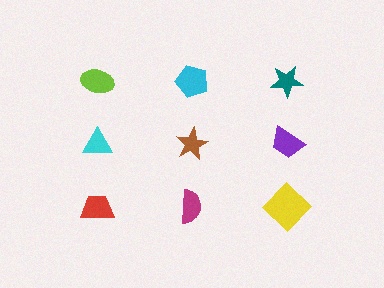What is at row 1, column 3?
A teal star.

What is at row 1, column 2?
A cyan pentagon.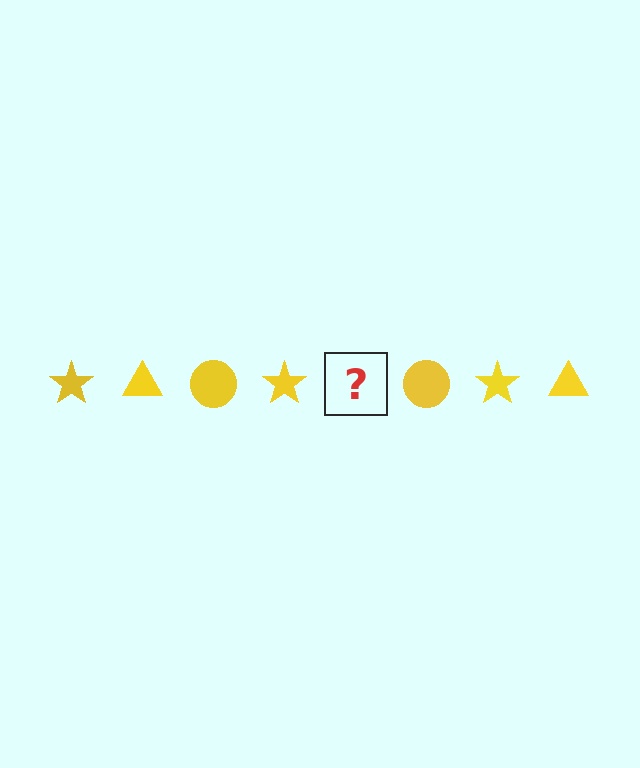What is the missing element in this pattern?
The missing element is a yellow triangle.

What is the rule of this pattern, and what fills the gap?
The rule is that the pattern cycles through star, triangle, circle shapes in yellow. The gap should be filled with a yellow triangle.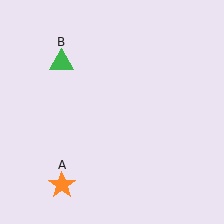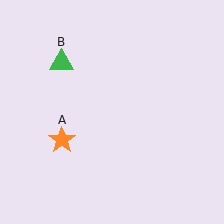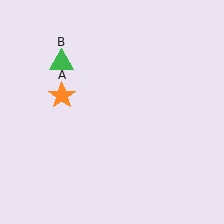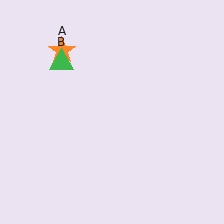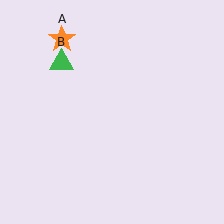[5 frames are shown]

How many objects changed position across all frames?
1 object changed position: orange star (object A).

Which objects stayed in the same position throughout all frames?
Green triangle (object B) remained stationary.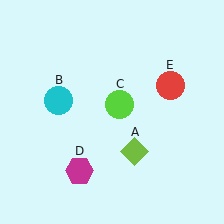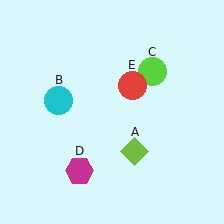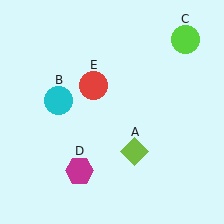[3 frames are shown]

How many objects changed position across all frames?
2 objects changed position: lime circle (object C), red circle (object E).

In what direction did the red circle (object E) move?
The red circle (object E) moved left.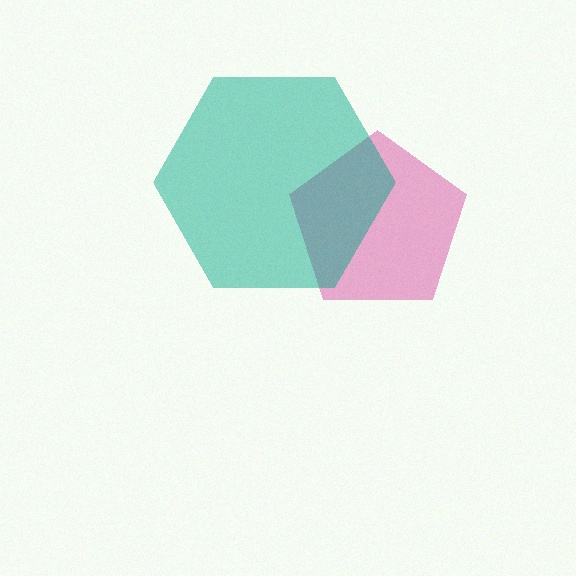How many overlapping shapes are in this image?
There are 2 overlapping shapes in the image.